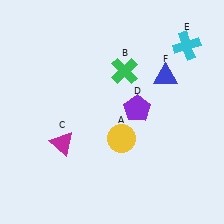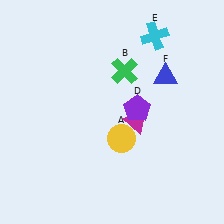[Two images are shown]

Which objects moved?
The objects that moved are: the magenta triangle (C), the cyan cross (E).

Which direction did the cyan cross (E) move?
The cyan cross (E) moved left.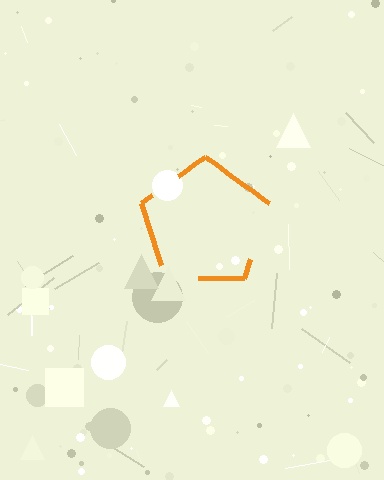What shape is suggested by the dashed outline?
The dashed outline suggests a pentagon.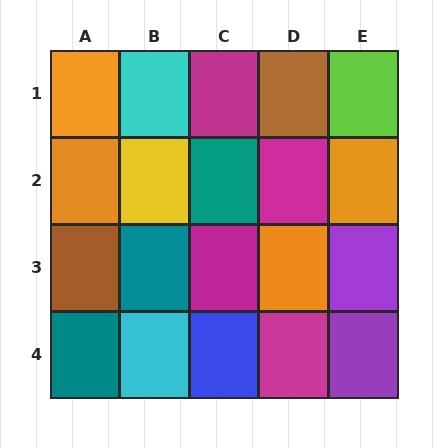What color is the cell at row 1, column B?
Cyan.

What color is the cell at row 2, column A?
Orange.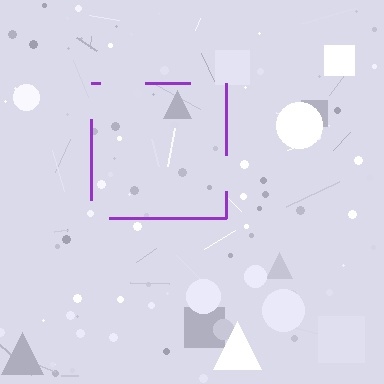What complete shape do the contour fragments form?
The contour fragments form a square.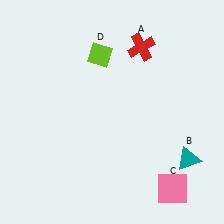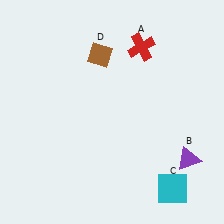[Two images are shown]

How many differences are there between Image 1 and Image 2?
There are 3 differences between the two images.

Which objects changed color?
B changed from teal to purple. C changed from pink to cyan. D changed from lime to brown.